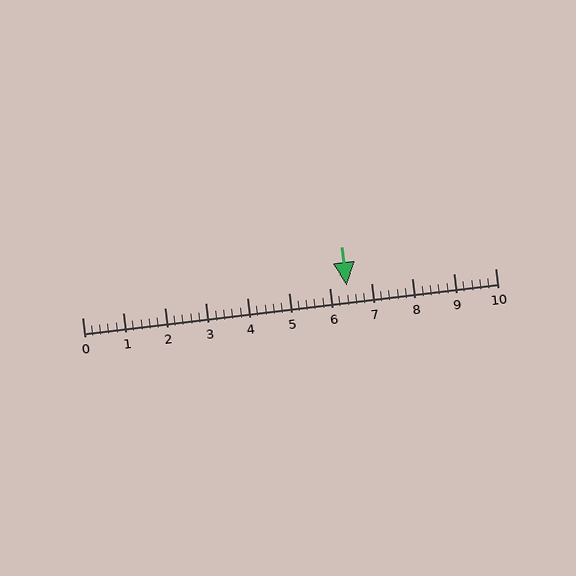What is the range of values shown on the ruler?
The ruler shows values from 0 to 10.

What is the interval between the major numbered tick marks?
The major tick marks are spaced 1 units apart.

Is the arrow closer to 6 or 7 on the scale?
The arrow is closer to 6.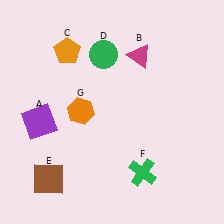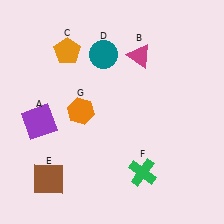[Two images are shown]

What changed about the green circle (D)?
In Image 1, D is green. In Image 2, it changed to teal.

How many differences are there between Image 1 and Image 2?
There is 1 difference between the two images.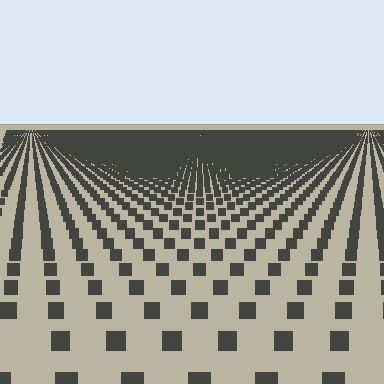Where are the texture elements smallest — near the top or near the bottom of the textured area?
Near the top.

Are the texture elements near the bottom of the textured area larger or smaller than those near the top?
Larger. Near the bottom, elements are closer to the viewer and appear at a bigger on-screen size.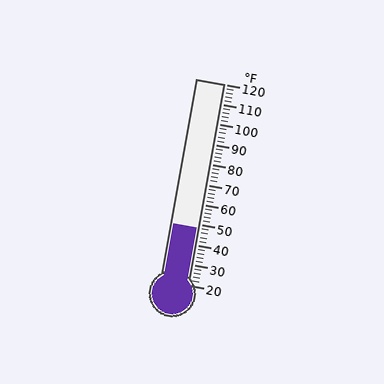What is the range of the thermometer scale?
The thermometer scale ranges from 20°F to 120°F.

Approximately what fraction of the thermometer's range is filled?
The thermometer is filled to approximately 30% of its range.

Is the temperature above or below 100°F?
The temperature is below 100°F.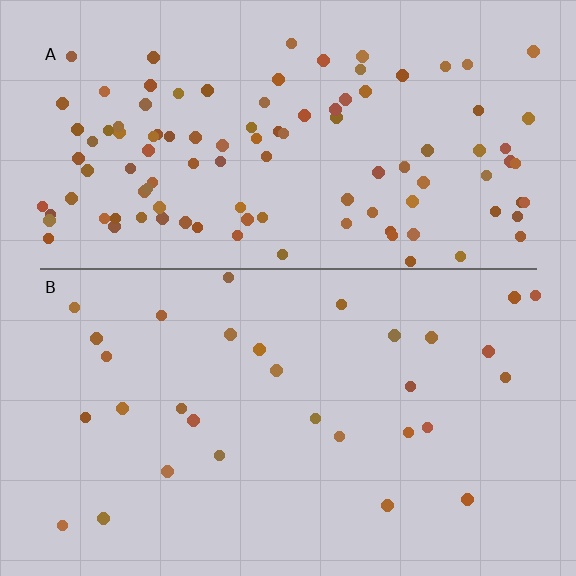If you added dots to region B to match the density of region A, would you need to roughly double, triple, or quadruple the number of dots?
Approximately quadruple.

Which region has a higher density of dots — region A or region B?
A (the top).